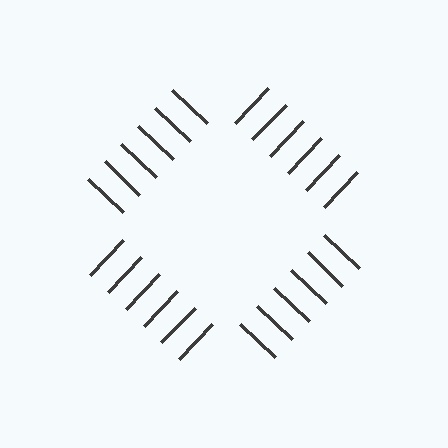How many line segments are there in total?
24 — 6 along each of the 4 edges.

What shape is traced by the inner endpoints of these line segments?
An illusory square — the line segments terminate on its edges but no continuous stroke is drawn.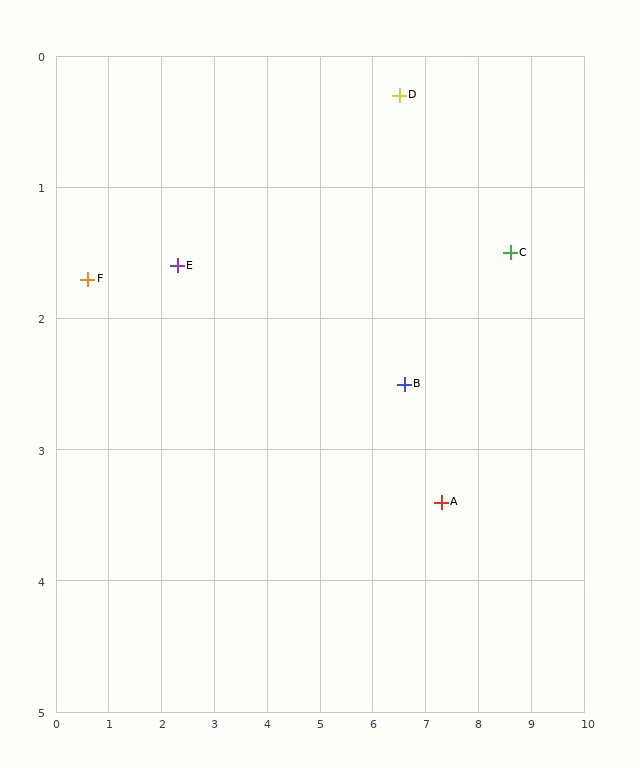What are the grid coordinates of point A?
Point A is at approximately (7.3, 3.4).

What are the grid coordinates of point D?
Point D is at approximately (6.5, 0.3).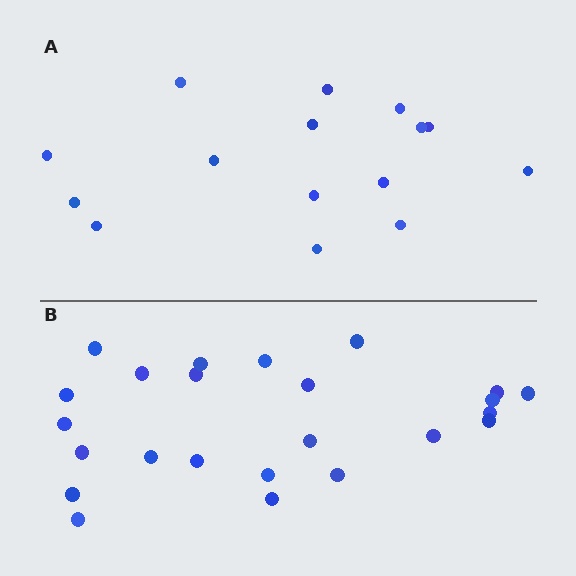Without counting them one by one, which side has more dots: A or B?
Region B (the bottom region) has more dots.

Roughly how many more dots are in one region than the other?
Region B has roughly 8 or so more dots than region A.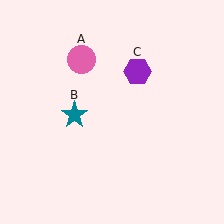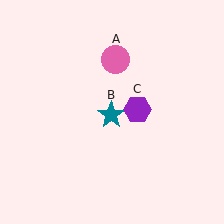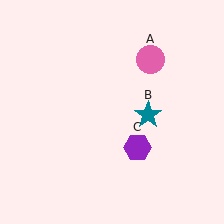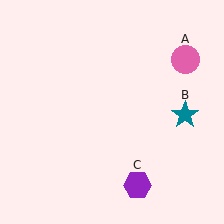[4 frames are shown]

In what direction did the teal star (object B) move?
The teal star (object B) moved right.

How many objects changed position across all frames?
3 objects changed position: pink circle (object A), teal star (object B), purple hexagon (object C).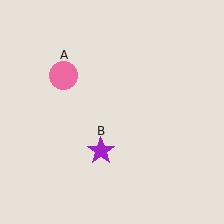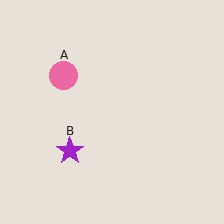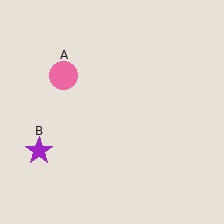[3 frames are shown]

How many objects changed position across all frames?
1 object changed position: purple star (object B).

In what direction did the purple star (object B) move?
The purple star (object B) moved left.